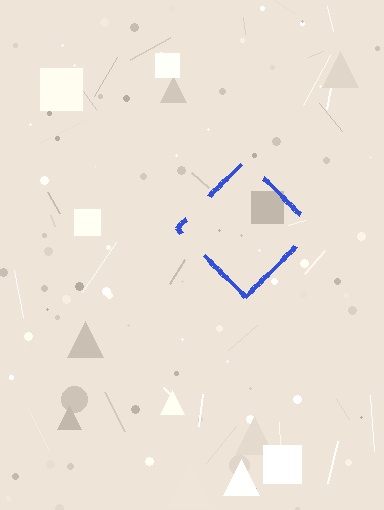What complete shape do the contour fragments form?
The contour fragments form a diamond.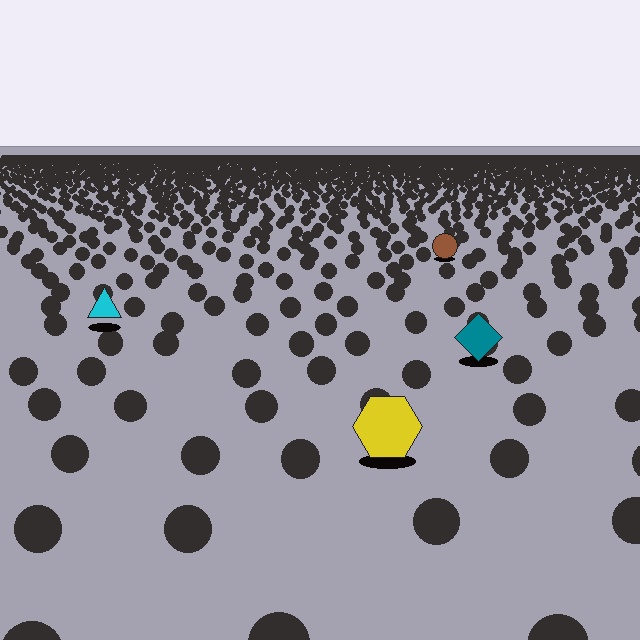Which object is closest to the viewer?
The yellow hexagon is closest. The texture marks near it are larger and more spread out.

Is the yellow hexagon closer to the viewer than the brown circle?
Yes. The yellow hexagon is closer — you can tell from the texture gradient: the ground texture is coarser near it.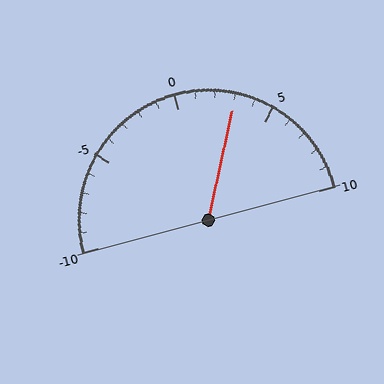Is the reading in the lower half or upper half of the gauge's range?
The reading is in the upper half of the range (-10 to 10).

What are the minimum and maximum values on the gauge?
The gauge ranges from -10 to 10.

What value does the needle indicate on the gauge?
The needle indicates approximately 3.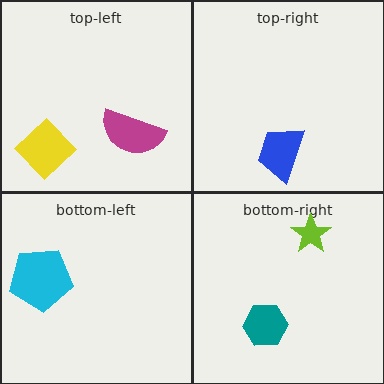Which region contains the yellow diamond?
The top-left region.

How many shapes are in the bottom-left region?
1.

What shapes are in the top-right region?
The blue trapezoid.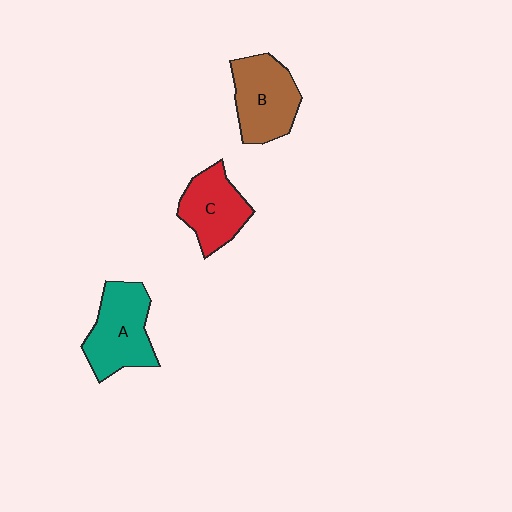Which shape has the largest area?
Shape A (teal).